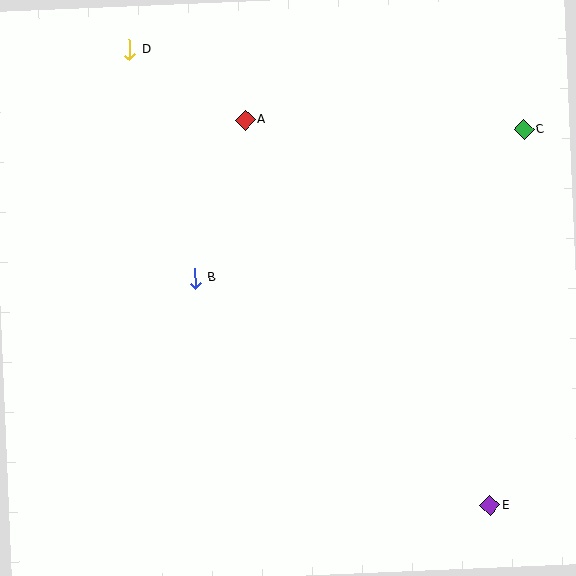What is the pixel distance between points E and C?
The distance between E and C is 377 pixels.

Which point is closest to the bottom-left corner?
Point B is closest to the bottom-left corner.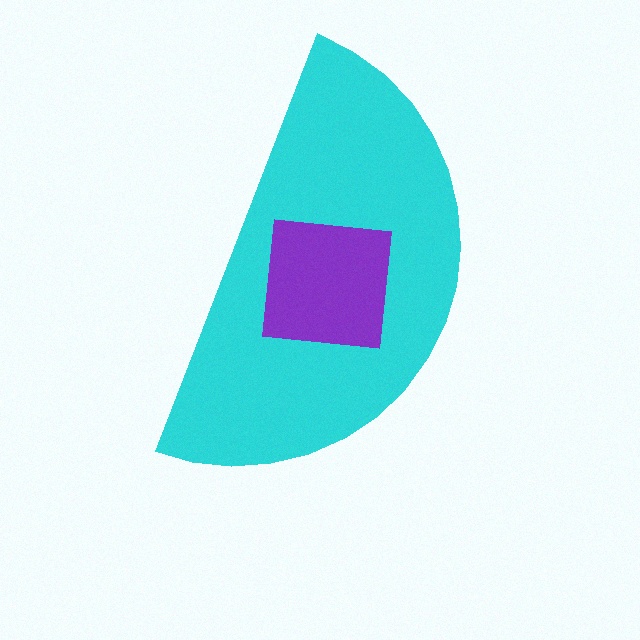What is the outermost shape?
The cyan semicircle.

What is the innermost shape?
The purple square.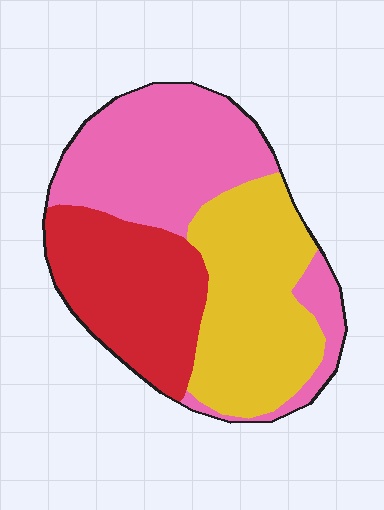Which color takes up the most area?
Pink, at roughly 40%.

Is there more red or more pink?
Pink.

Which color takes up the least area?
Red, at roughly 30%.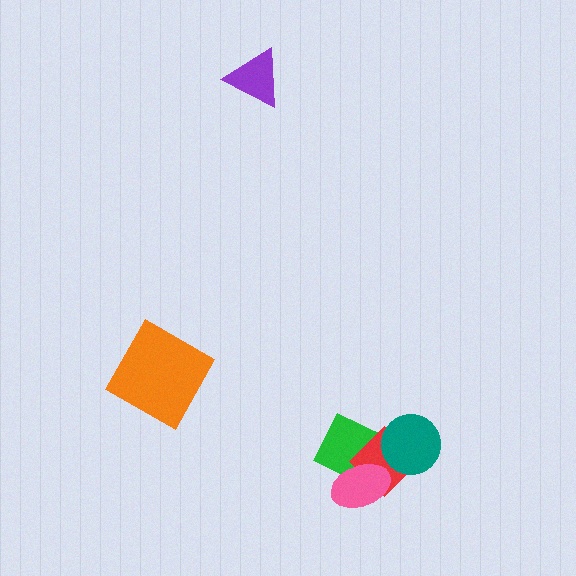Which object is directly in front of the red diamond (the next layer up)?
The pink ellipse is directly in front of the red diamond.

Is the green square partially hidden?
Yes, it is partially covered by another shape.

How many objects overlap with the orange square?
0 objects overlap with the orange square.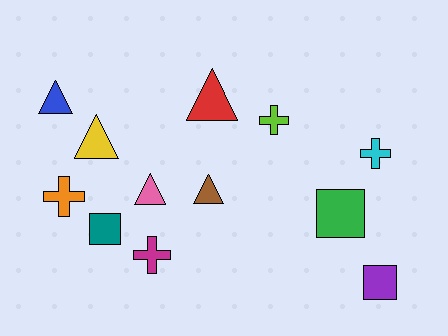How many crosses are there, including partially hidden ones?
There are 4 crosses.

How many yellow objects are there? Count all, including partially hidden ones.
There is 1 yellow object.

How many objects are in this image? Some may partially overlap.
There are 12 objects.